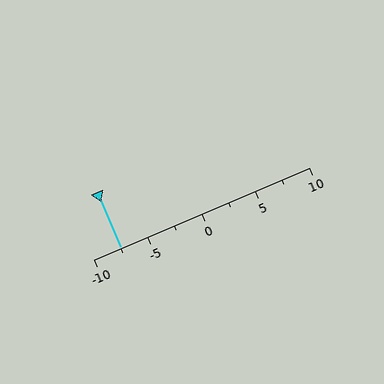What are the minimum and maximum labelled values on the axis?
The axis runs from -10 to 10.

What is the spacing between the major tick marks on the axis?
The major ticks are spaced 5 apart.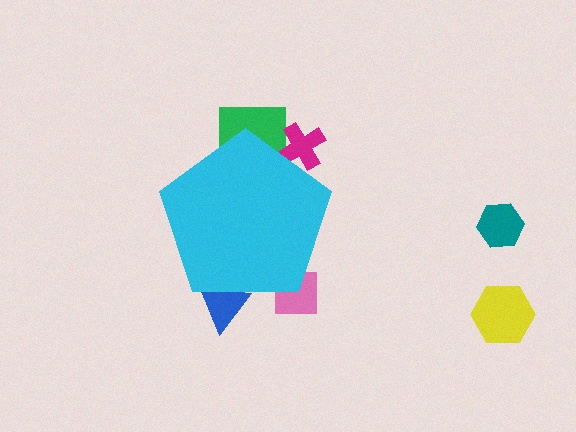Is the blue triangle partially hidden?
Yes, the blue triangle is partially hidden behind the cyan pentagon.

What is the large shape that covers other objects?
A cyan pentagon.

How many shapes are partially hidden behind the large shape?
4 shapes are partially hidden.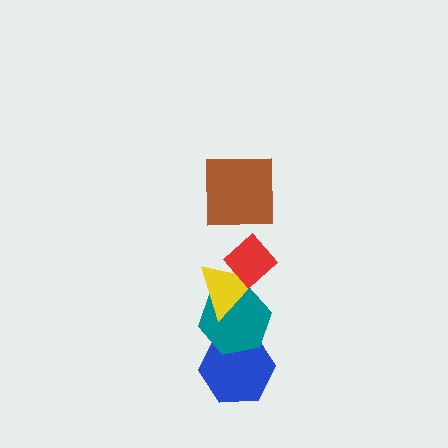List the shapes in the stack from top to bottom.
From top to bottom: the brown square, the red diamond, the yellow triangle, the teal hexagon, the blue hexagon.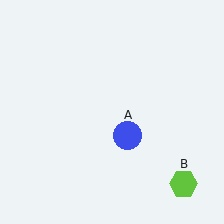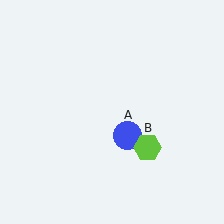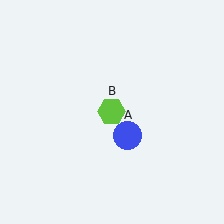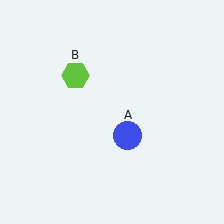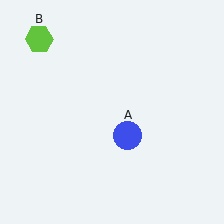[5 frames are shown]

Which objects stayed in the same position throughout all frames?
Blue circle (object A) remained stationary.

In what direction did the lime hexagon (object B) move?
The lime hexagon (object B) moved up and to the left.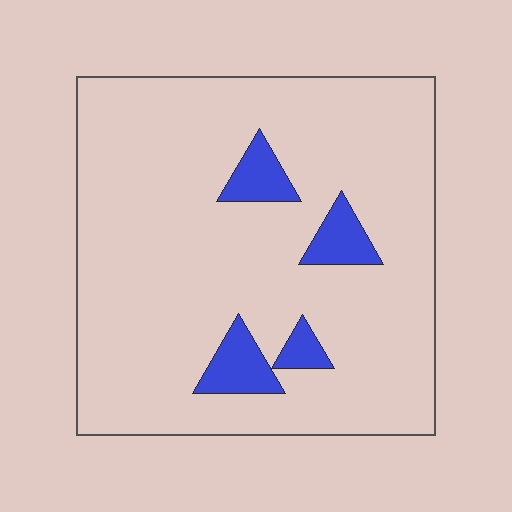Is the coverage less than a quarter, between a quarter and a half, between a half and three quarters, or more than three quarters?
Less than a quarter.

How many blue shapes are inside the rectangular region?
4.